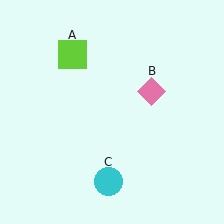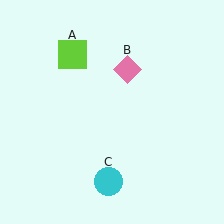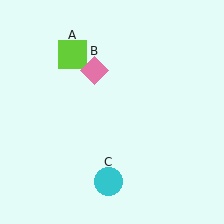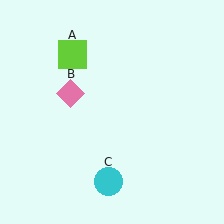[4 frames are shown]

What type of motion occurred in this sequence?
The pink diamond (object B) rotated counterclockwise around the center of the scene.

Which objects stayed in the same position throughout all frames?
Lime square (object A) and cyan circle (object C) remained stationary.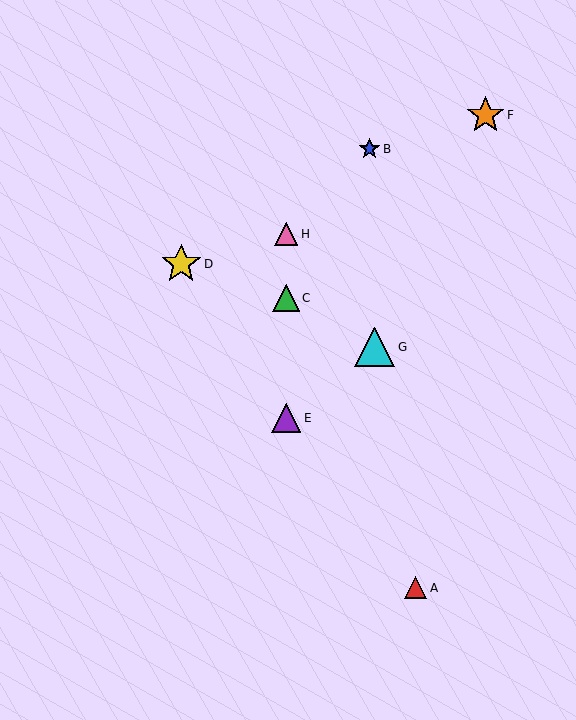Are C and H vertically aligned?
Yes, both are at x≈286.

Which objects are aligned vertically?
Objects C, E, H are aligned vertically.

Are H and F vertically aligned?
No, H is at x≈286 and F is at x≈486.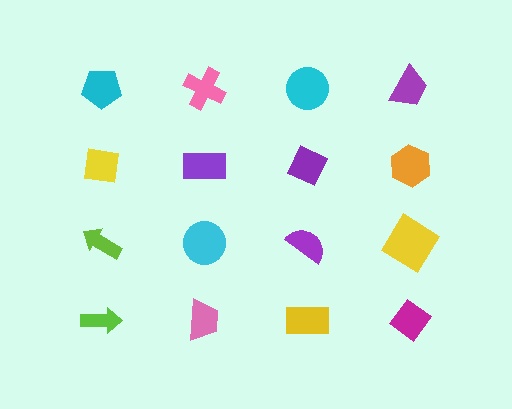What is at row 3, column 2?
A cyan circle.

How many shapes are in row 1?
4 shapes.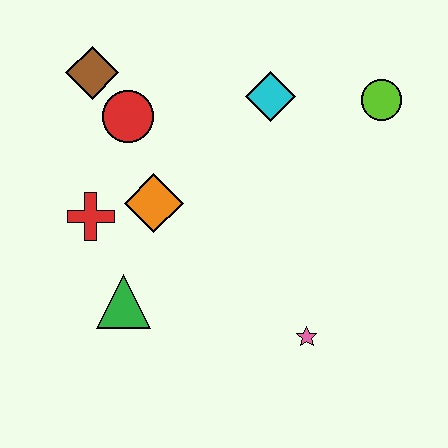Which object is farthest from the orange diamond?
The lime circle is farthest from the orange diamond.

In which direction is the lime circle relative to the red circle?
The lime circle is to the right of the red circle.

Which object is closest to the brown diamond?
The red circle is closest to the brown diamond.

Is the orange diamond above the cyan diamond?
No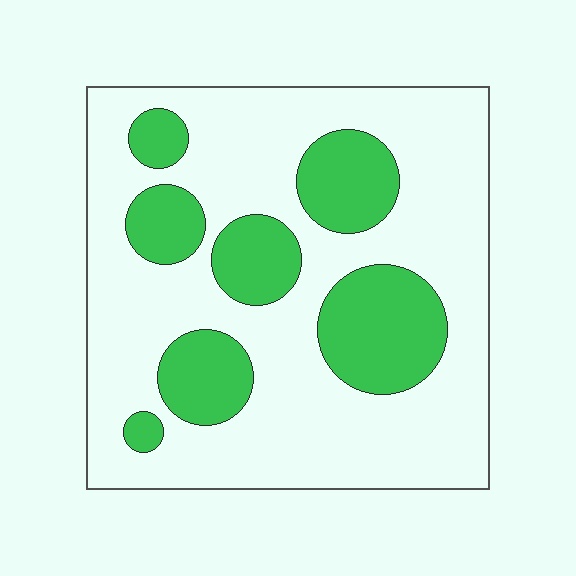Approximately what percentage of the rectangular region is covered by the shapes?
Approximately 30%.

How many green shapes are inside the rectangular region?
7.